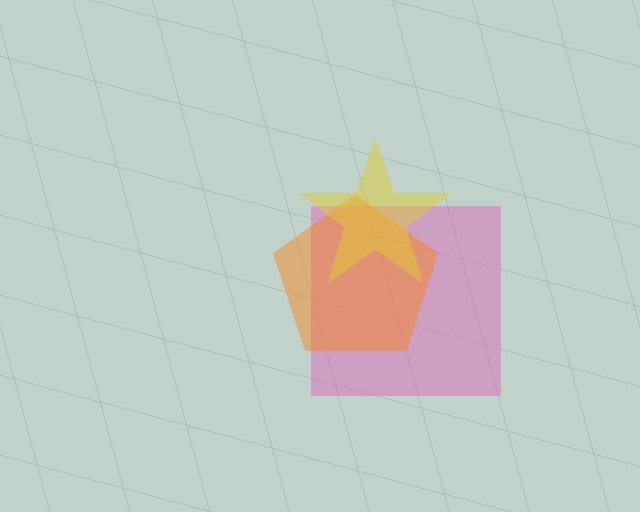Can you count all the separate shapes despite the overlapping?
Yes, there are 3 separate shapes.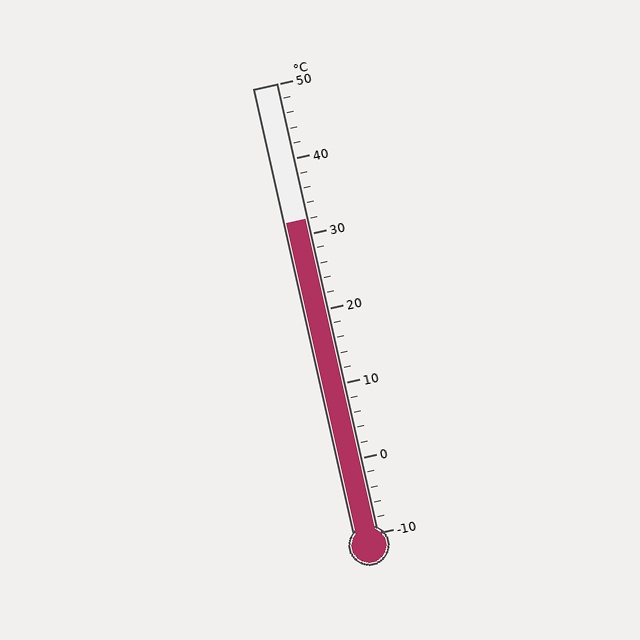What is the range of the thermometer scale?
The thermometer scale ranges from -10°C to 50°C.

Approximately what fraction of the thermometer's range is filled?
The thermometer is filled to approximately 70% of its range.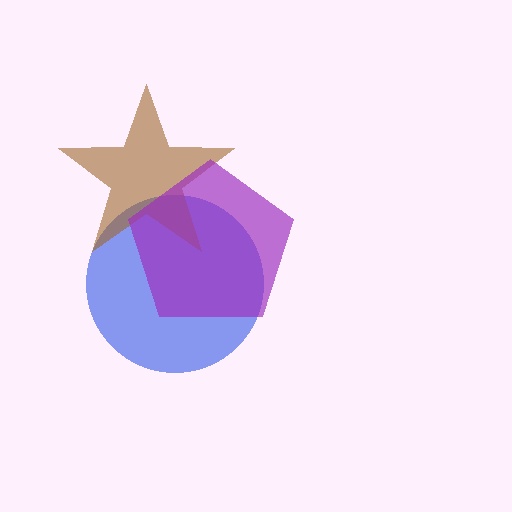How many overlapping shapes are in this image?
There are 3 overlapping shapes in the image.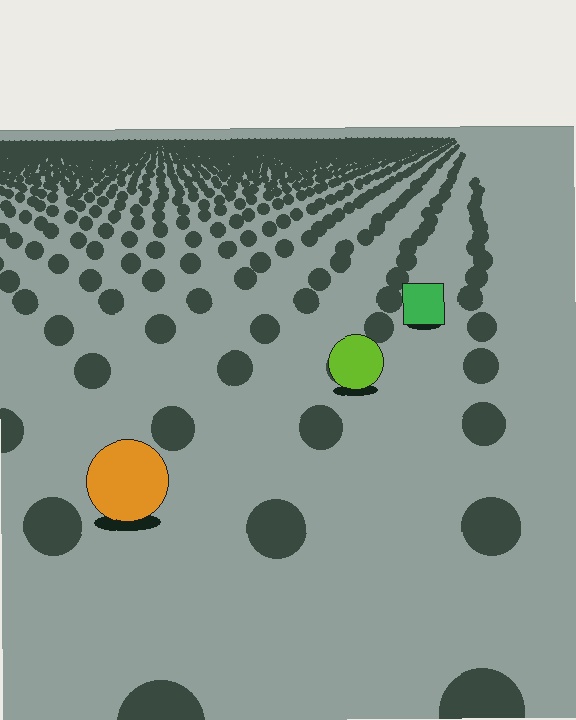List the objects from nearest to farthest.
From nearest to farthest: the orange circle, the lime circle, the green square.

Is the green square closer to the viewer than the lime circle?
No. The lime circle is closer — you can tell from the texture gradient: the ground texture is coarser near it.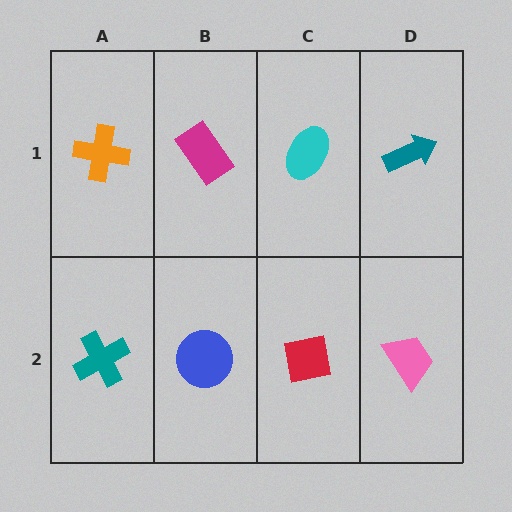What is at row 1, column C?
A cyan ellipse.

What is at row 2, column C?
A red square.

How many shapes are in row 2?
4 shapes.